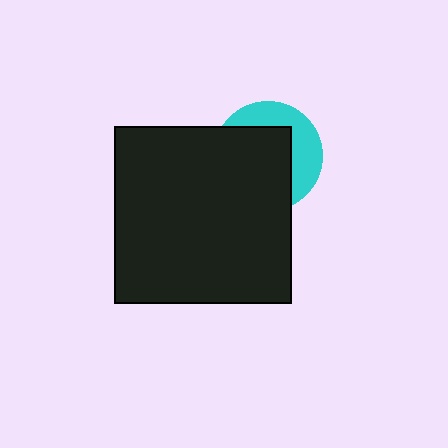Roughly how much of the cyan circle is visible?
A small part of it is visible (roughly 38%).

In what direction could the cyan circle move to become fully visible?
The cyan circle could move toward the upper-right. That would shift it out from behind the black rectangle entirely.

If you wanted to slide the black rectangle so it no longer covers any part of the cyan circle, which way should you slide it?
Slide it toward the lower-left — that is the most direct way to separate the two shapes.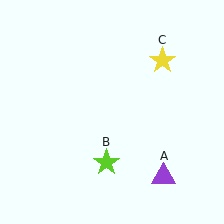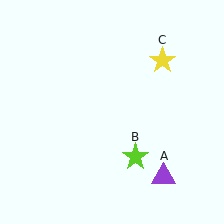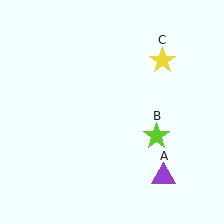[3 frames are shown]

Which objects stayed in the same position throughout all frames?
Purple triangle (object A) and yellow star (object C) remained stationary.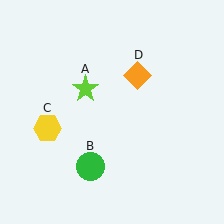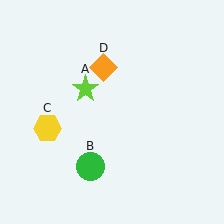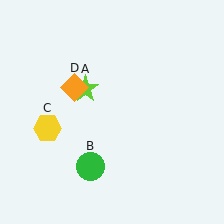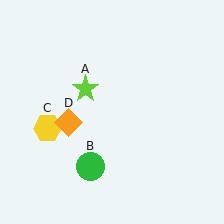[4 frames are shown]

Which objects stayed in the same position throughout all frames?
Lime star (object A) and green circle (object B) and yellow hexagon (object C) remained stationary.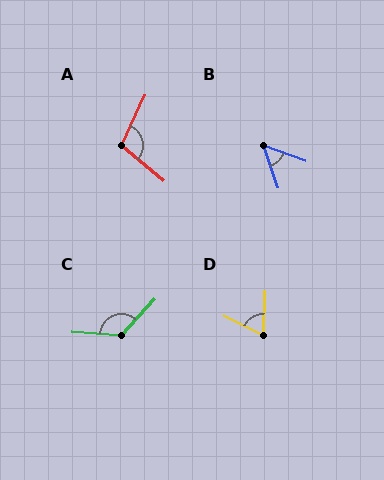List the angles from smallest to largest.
B (51°), D (66°), A (105°), C (129°).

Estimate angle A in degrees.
Approximately 105 degrees.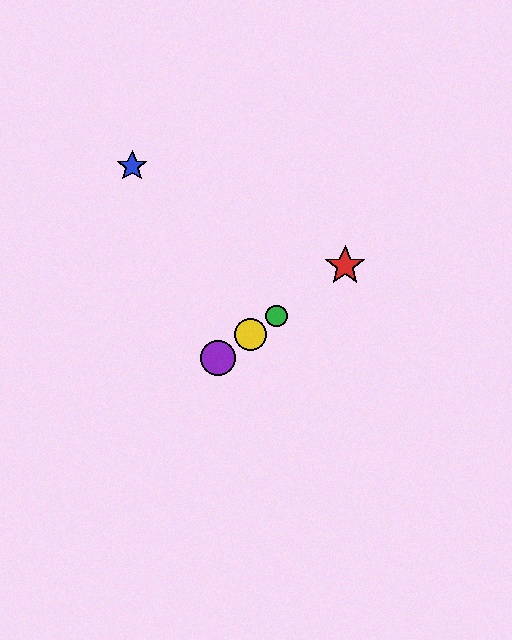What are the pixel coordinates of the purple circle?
The purple circle is at (218, 358).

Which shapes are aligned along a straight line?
The red star, the green circle, the yellow circle, the purple circle are aligned along a straight line.